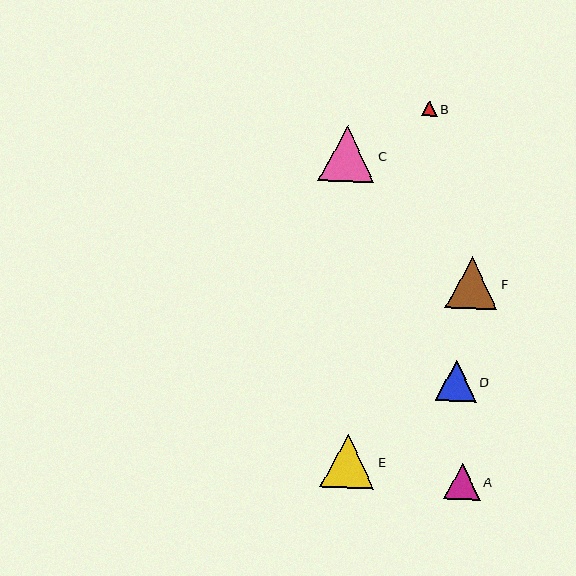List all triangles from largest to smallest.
From largest to smallest: C, E, F, D, A, B.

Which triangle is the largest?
Triangle C is the largest with a size of approximately 56 pixels.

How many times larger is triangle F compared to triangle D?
Triangle F is approximately 1.3 times the size of triangle D.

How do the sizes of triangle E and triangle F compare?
Triangle E and triangle F are approximately the same size.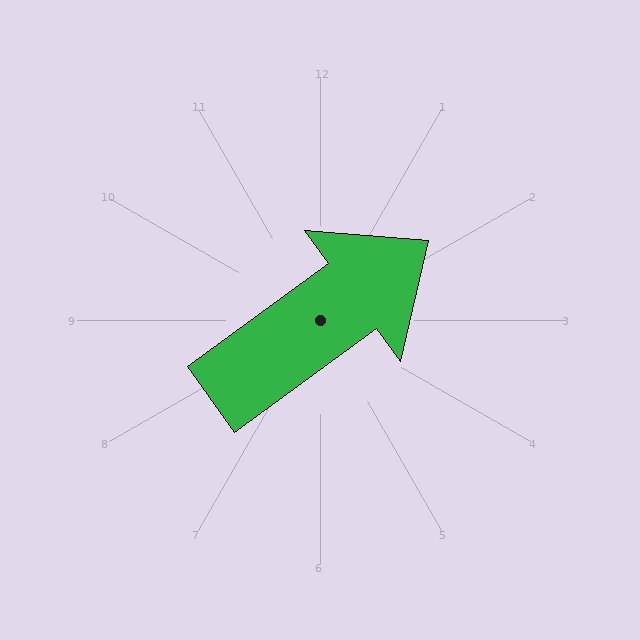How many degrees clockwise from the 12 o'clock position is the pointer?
Approximately 54 degrees.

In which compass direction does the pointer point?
Northeast.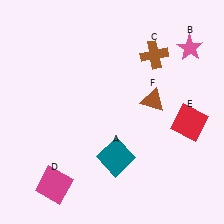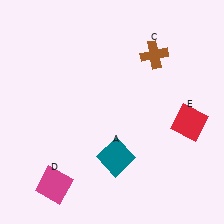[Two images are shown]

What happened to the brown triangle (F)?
The brown triangle (F) was removed in Image 2. It was in the top-right area of Image 1.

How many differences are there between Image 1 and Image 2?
There are 2 differences between the two images.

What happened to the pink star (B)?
The pink star (B) was removed in Image 2. It was in the top-right area of Image 1.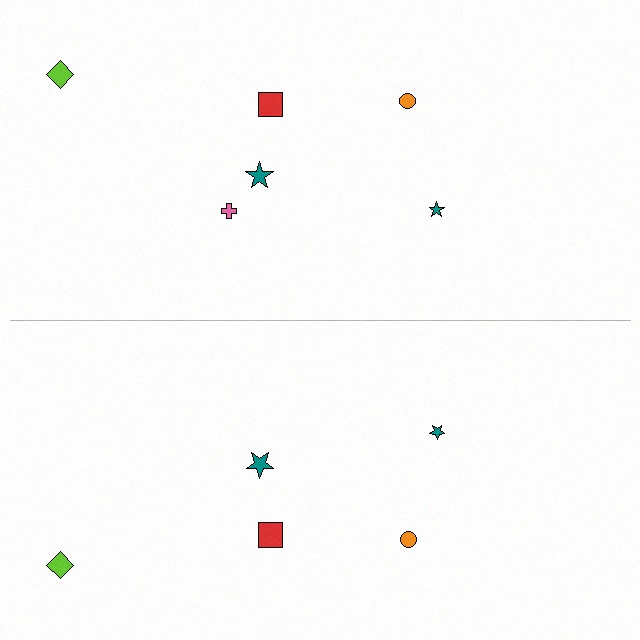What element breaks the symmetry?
A pink cross is missing from the bottom side.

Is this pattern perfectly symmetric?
No, the pattern is not perfectly symmetric. A pink cross is missing from the bottom side.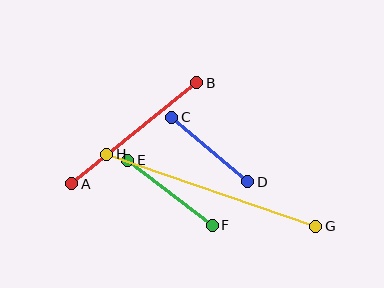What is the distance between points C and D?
The distance is approximately 100 pixels.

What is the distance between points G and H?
The distance is approximately 221 pixels.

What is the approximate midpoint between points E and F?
The midpoint is at approximately (170, 193) pixels.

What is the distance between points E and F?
The distance is approximately 106 pixels.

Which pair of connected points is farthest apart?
Points G and H are farthest apart.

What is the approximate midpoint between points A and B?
The midpoint is at approximately (134, 133) pixels.